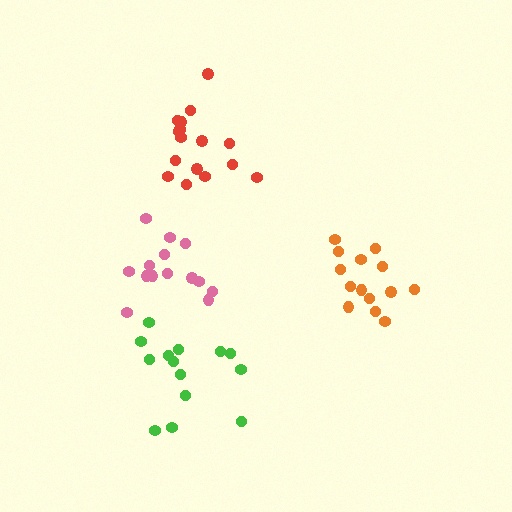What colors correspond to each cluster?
The clusters are colored: green, pink, red, orange.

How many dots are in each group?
Group 1: 14 dots, Group 2: 14 dots, Group 3: 16 dots, Group 4: 14 dots (58 total).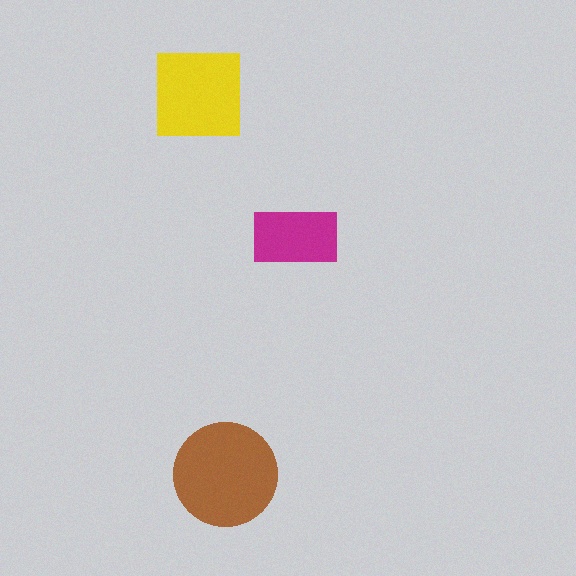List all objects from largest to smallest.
The brown circle, the yellow square, the magenta rectangle.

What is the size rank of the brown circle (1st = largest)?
1st.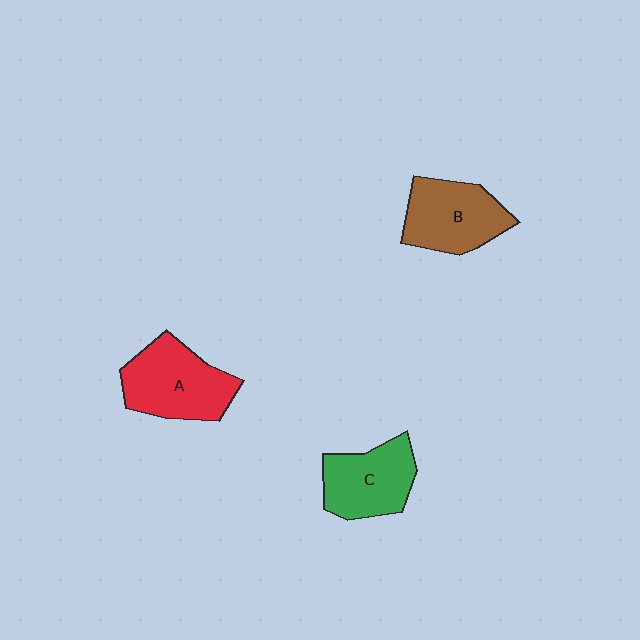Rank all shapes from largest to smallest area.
From largest to smallest: A (red), B (brown), C (green).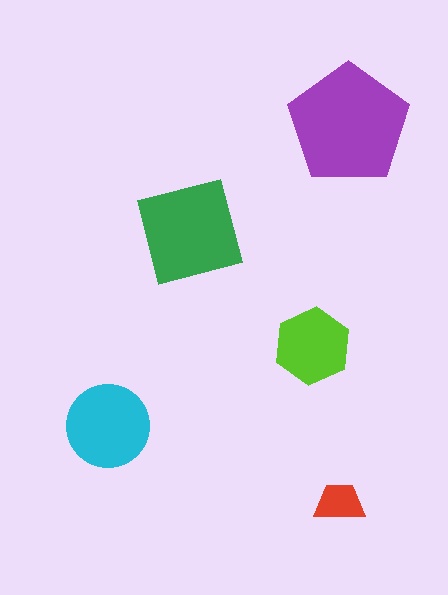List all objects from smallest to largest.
The red trapezoid, the lime hexagon, the cyan circle, the green square, the purple pentagon.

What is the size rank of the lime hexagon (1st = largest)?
4th.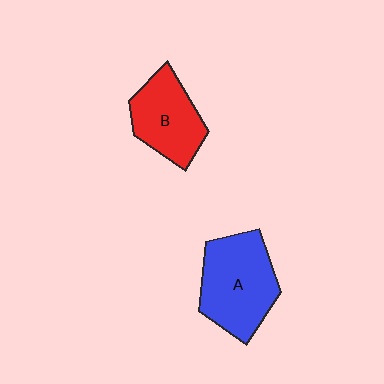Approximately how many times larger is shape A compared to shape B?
Approximately 1.3 times.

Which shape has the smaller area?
Shape B (red).